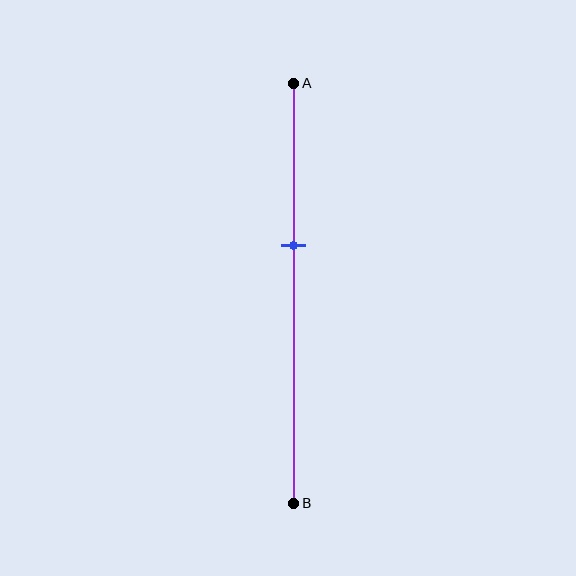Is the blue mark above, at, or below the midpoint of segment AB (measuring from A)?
The blue mark is above the midpoint of segment AB.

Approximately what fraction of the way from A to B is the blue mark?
The blue mark is approximately 40% of the way from A to B.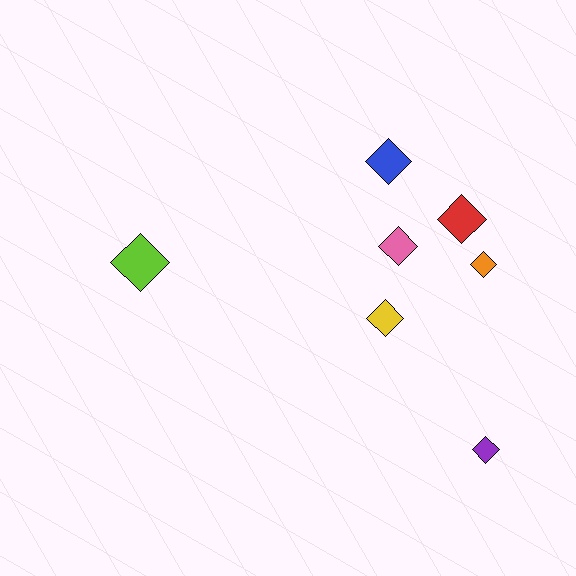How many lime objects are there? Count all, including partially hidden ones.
There is 1 lime object.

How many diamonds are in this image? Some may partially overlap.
There are 7 diamonds.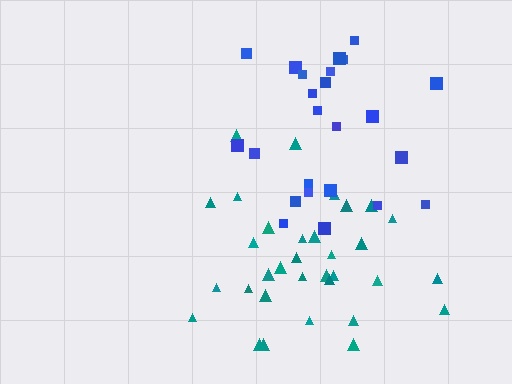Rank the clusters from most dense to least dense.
teal, blue.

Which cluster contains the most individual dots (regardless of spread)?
Teal (34).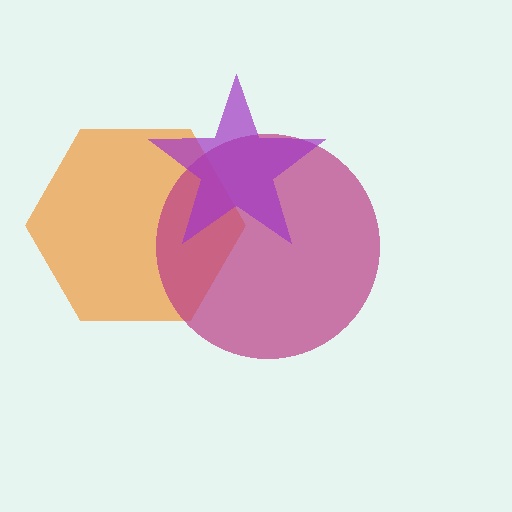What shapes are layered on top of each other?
The layered shapes are: an orange hexagon, a magenta circle, a purple star.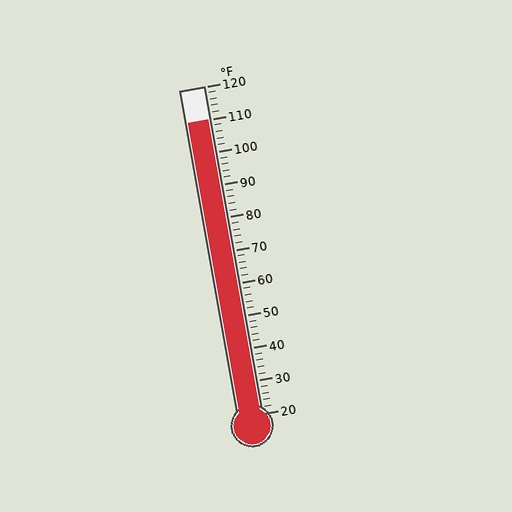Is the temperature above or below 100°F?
The temperature is above 100°F.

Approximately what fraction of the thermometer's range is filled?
The thermometer is filled to approximately 90% of its range.